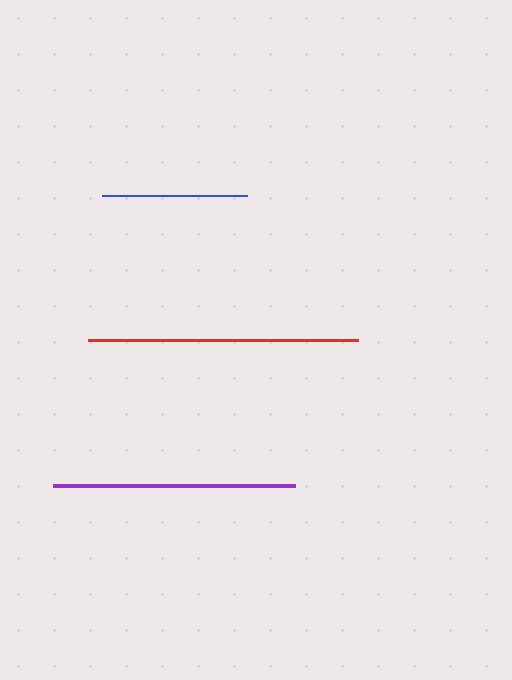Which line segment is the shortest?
The blue line is the shortest at approximately 145 pixels.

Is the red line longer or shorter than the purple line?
The red line is longer than the purple line.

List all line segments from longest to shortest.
From longest to shortest: red, purple, blue.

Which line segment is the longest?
The red line is the longest at approximately 270 pixels.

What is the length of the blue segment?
The blue segment is approximately 145 pixels long.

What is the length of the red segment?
The red segment is approximately 270 pixels long.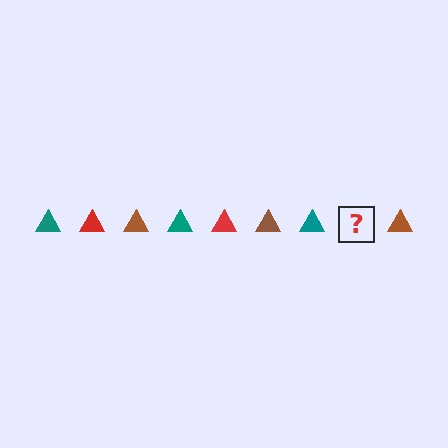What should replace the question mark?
The question mark should be replaced with a red triangle.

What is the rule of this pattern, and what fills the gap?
The rule is that the pattern cycles through teal, red, brown triangles. The gap should be filled with a red triangle.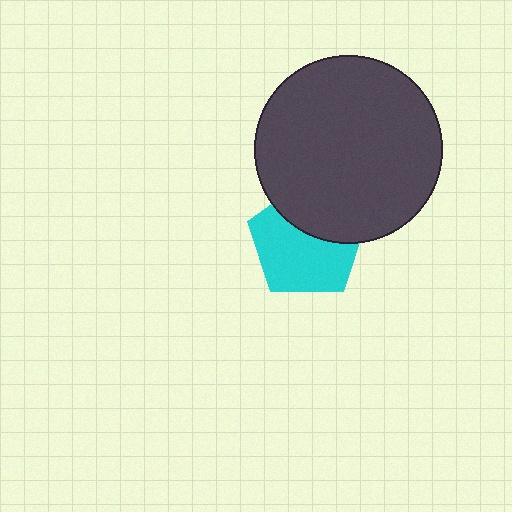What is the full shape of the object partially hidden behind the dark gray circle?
The partially hidden object is a cyan pentagon.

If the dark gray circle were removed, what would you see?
You would see the complete cyan pentagon.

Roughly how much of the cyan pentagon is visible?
About half of it is visible (roughly 62%).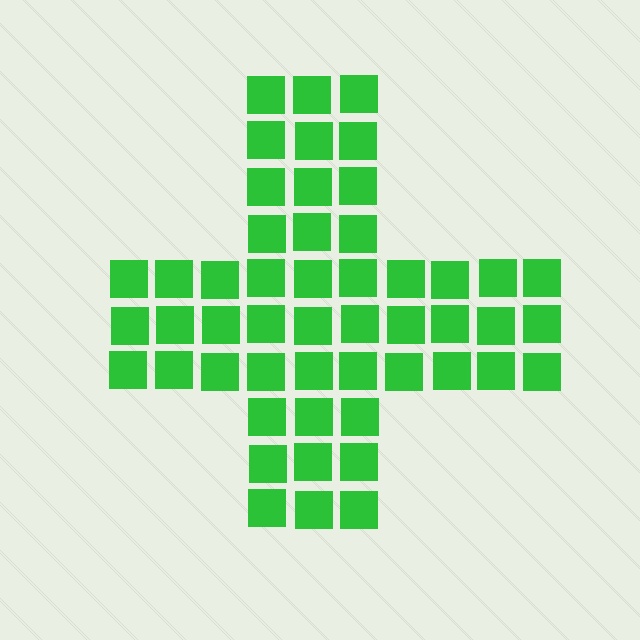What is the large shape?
The large shape is a cross.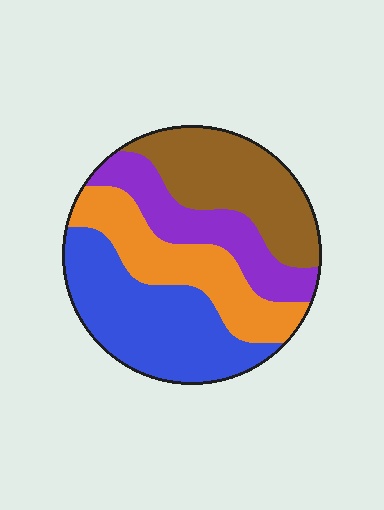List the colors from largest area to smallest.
From largest to smallest: blue, brown, orange, purple.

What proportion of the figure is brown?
Brown covers roughly 25% of the figure.